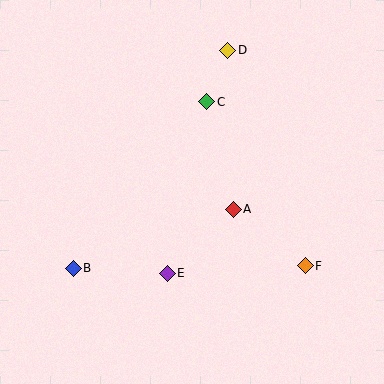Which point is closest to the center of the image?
Point A at (233, 209) is closest to the center.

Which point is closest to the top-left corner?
Point C is closest to the top-left corner.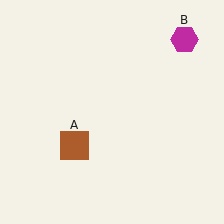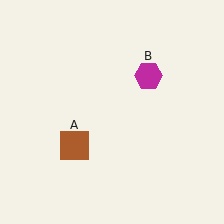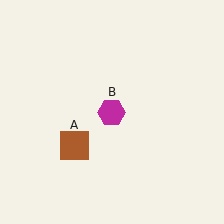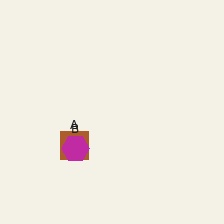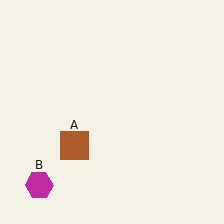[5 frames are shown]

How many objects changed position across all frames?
1 object changed position: magenta hexagon (object B).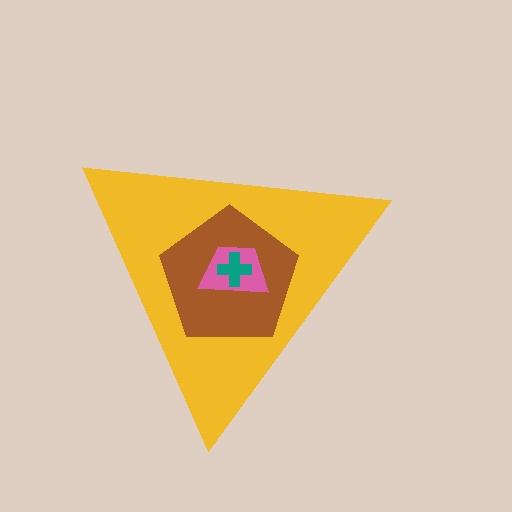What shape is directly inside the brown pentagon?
The pink trapezoid.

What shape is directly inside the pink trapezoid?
The teal cross.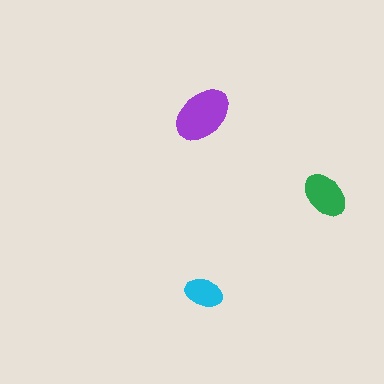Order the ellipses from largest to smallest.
the purple one, the green one, the cyan one.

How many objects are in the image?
There are 3 objects in the image.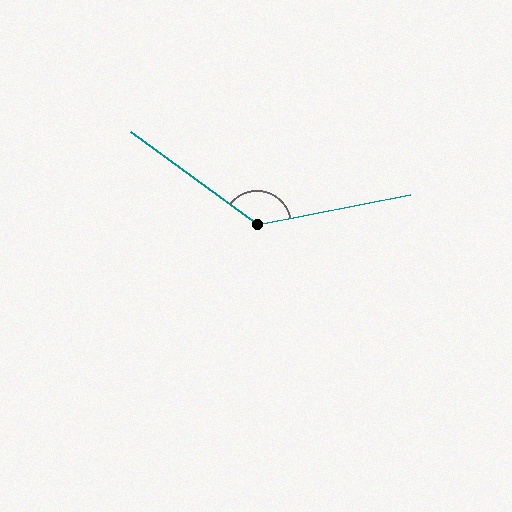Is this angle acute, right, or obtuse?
It is obtuse.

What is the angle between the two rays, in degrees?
Approximately 132 degrees.